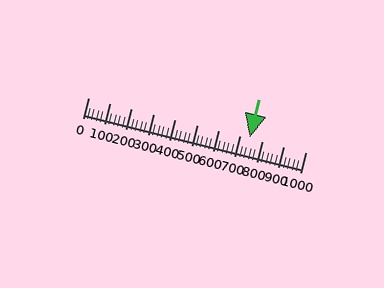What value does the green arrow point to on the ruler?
The green arrow points to approximately 742.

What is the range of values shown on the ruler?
The ruler shows values from 0 to 1000.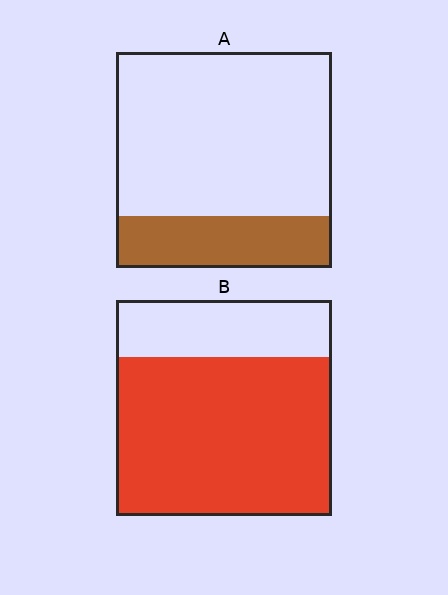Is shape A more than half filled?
No.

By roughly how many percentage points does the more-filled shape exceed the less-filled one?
By roughly 50 percentage points (B over A).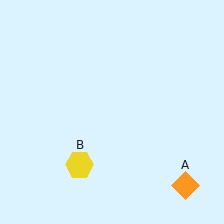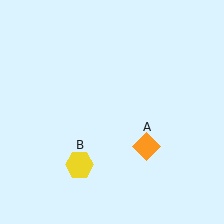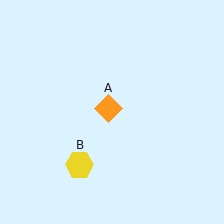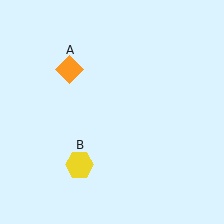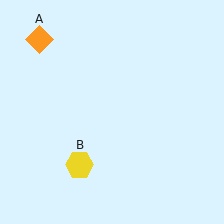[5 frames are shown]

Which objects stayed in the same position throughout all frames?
Yellow hexagon (object B) remained stationary.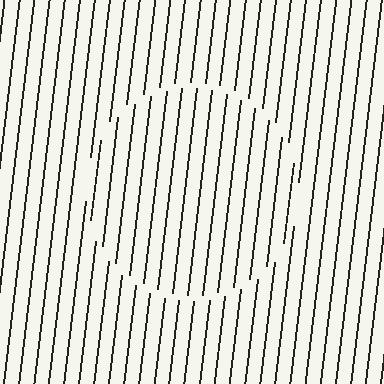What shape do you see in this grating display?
An illusory circle. The interior of the shape contains the same grating, shifted by half a period — the contour is defined by the phase discontinuity where line-ends from the inner and outer gratings abut.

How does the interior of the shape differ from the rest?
The interior of the shape contains the same grating, shifted by half a period — the contour is defined by the phase discontinuity where line-ends from the inner and outer gratings abut.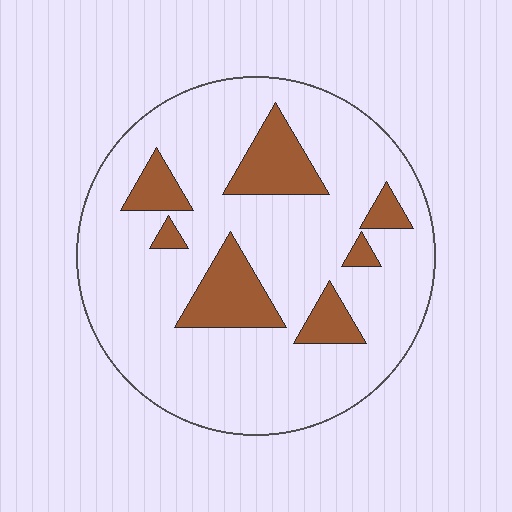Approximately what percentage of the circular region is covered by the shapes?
Approximately 20%.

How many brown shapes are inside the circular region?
7.